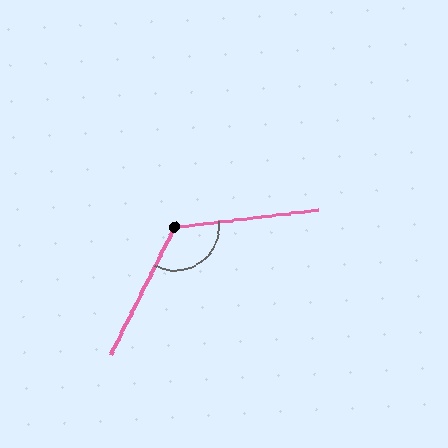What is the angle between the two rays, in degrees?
Approximately 124 degrees.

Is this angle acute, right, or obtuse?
It is obtuse.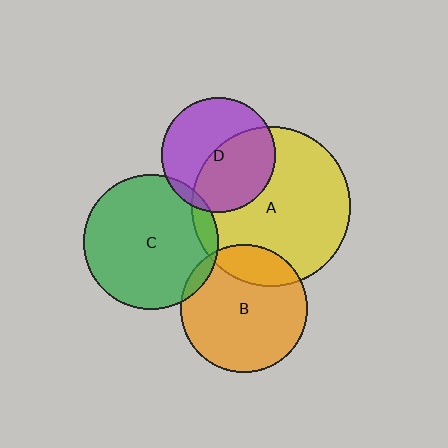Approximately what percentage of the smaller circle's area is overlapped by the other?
Approximately 20%.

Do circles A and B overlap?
Yes.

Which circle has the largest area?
Circle A (yellow).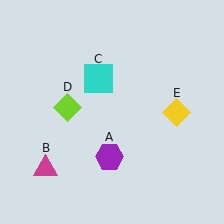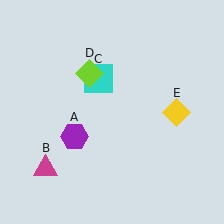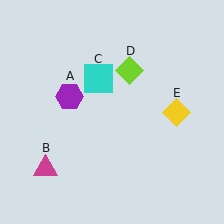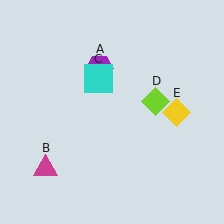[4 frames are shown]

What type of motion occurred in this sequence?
The purple hexagon (object A), lime diamond (object D) rotated clockwise around the center of the scene.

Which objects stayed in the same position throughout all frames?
Magenta triangle (object B) and cyan square (object C) and yellow diamond (object E) remained stationary.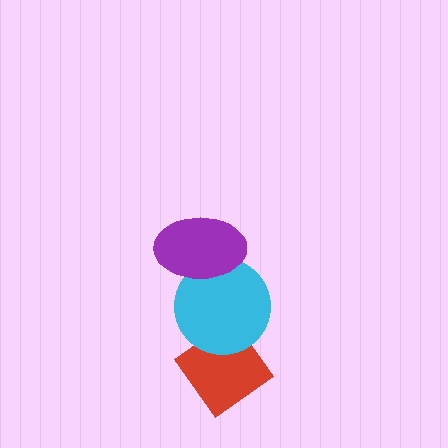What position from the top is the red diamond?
The red diamond is 3rd from the top.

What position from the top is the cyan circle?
The cyan circle is 2nd from the top.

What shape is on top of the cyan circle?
The purple ellipse is on top of the cyan circle.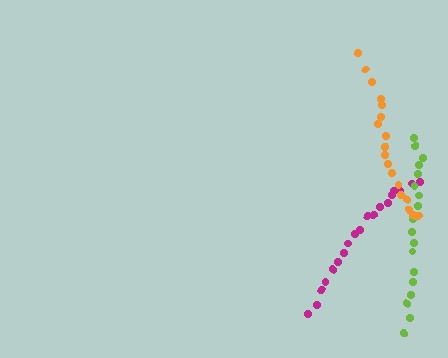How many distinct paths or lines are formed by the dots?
There are 3 distinct paths.